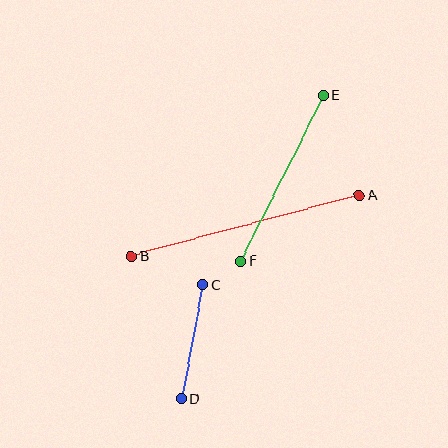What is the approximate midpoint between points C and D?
The midpoint is at approximately (192, 342) pixels.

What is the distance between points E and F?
The distance is approximately 185 pixels.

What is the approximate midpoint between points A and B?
The midpoint is at approximately (245, 226) pixels.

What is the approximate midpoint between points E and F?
The midpoint is at approximately (282, 178) pixels.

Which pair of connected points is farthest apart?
Points A and B are farthest apart.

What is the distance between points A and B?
The distance is approximately 236 pixels.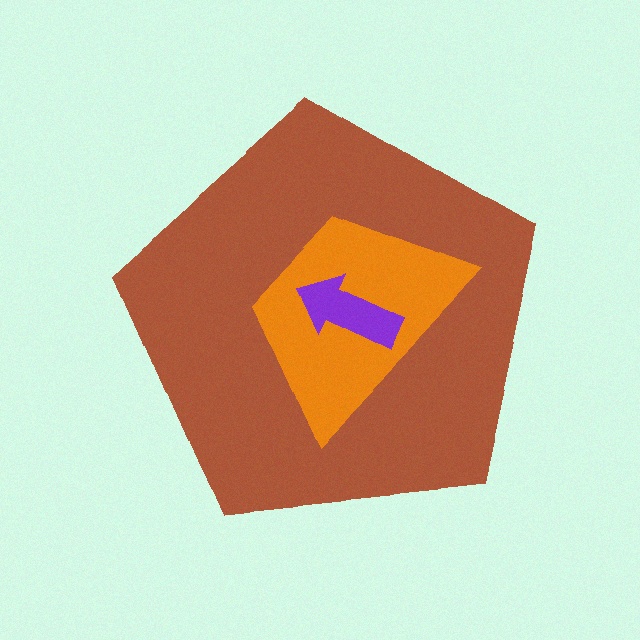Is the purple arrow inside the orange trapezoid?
Yes.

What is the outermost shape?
The brown pentagon.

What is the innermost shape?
The purple arrow.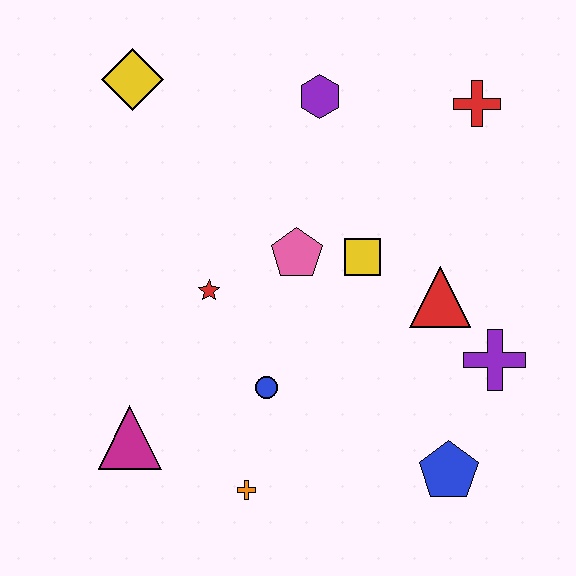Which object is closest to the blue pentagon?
The purple cross is closest to the blue pentagon.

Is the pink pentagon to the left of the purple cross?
Yes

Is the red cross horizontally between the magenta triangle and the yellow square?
No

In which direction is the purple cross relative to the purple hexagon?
The purple cross is below the purple hexagon.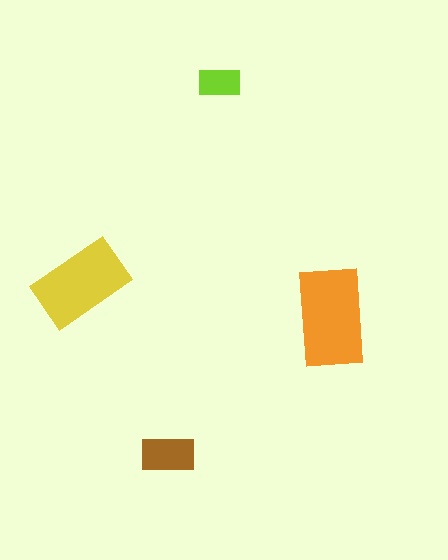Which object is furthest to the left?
The yellow rectangle is leftmost.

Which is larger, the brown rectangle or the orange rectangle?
The orange one.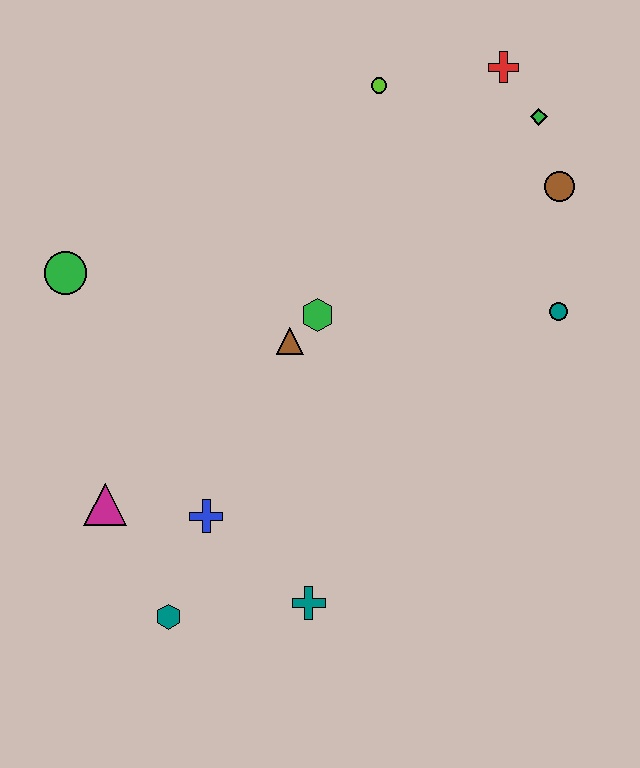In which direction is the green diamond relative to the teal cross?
The green diamond is above the teal cross.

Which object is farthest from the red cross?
The teal hexagon is farthest from the red cross.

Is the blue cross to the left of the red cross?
Yes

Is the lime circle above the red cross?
No